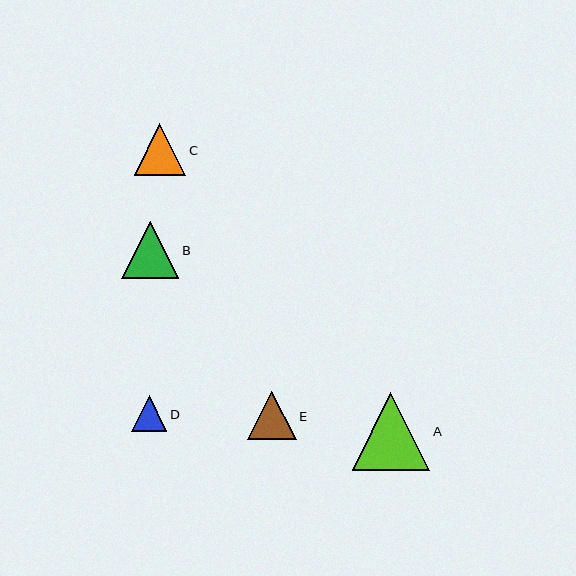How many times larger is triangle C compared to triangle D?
Triangle C is approximately 1.5 times the size of triangle D.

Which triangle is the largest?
Triangle A is the largest with a size of approximately 78 pixels.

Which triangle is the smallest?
Triangle D is the smallest with a size of approximately 36 pixels.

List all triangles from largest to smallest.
From largest to smallest: A, B, C, E, D.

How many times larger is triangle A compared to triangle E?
Triangle A is approximately 1.6 times the size of triangle E.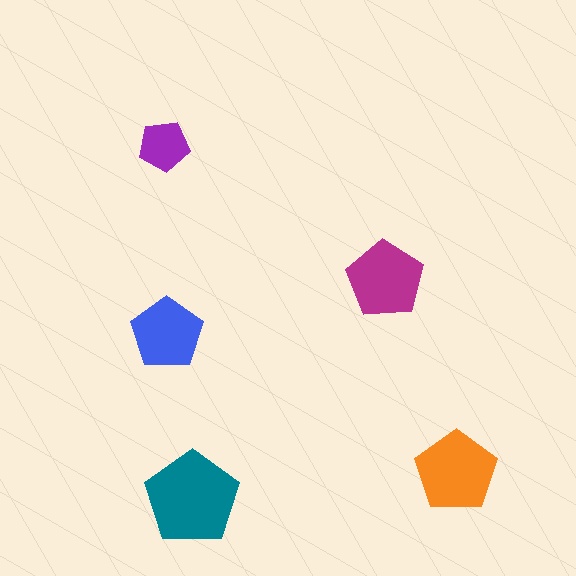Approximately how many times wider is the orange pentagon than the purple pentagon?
About 1.5 times wider.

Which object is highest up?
The purple pentagon is topmost.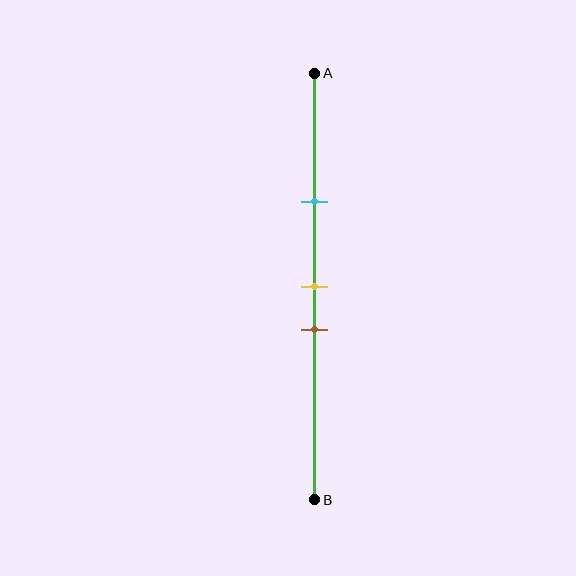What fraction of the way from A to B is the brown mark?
The brown mark is approximately 60% (0.6) of the way from A to B.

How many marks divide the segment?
There are 3 marks dividing the segment.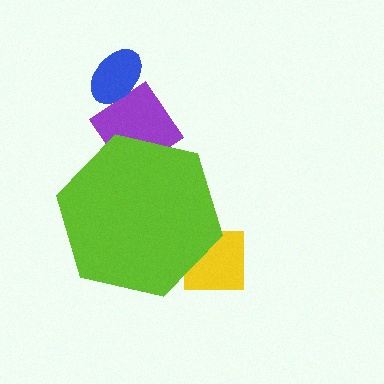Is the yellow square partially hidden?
Yes, the yellow square is partially hidden behind the lime hexagon.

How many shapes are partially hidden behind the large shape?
2 shapes are partially hidden.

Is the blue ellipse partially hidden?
No, the blue ellipse is fully visible.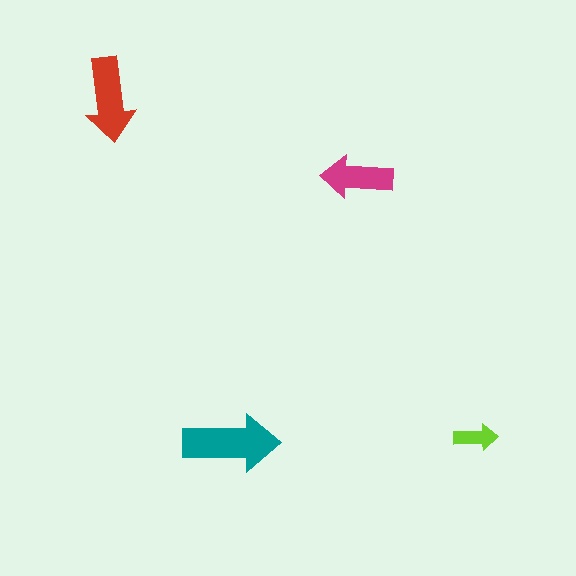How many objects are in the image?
There are 4 objects in the image.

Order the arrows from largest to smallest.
the teal one, the red one, the magenta one, the lime one.